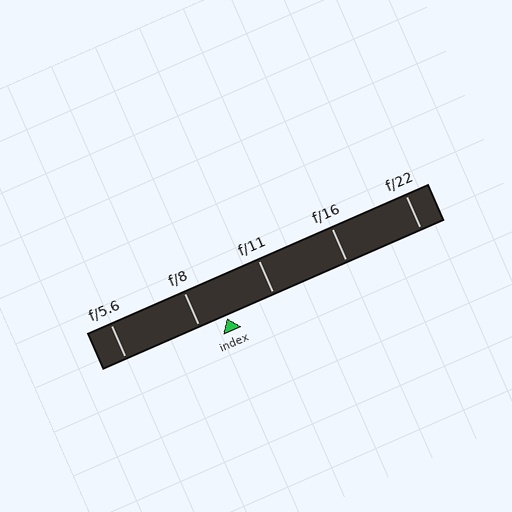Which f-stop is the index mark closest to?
The index mark is closest to f/8.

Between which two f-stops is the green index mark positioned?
The index mark is between f/8 and f/11.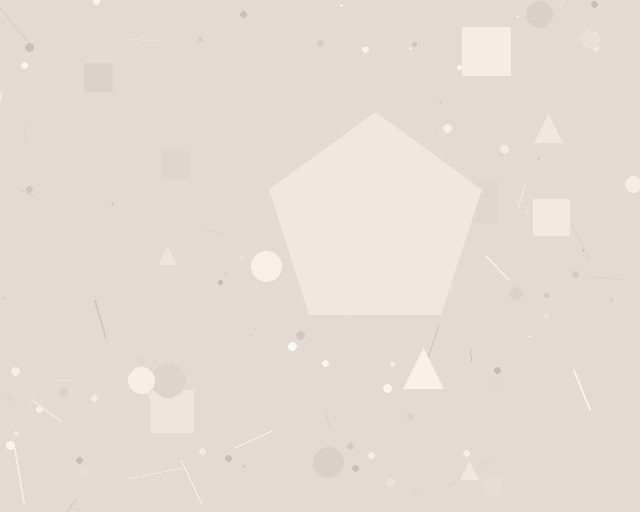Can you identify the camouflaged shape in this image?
The camouflaged shape is a pentagon.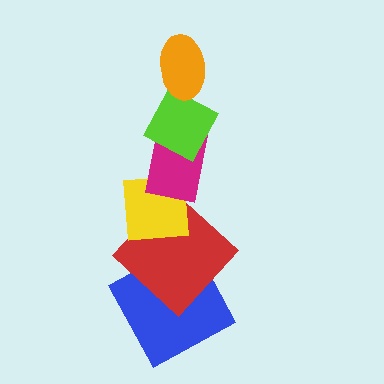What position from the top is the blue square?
The blue square is 6th from the top.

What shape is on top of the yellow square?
The magenta rectangle is on top of the yellow square.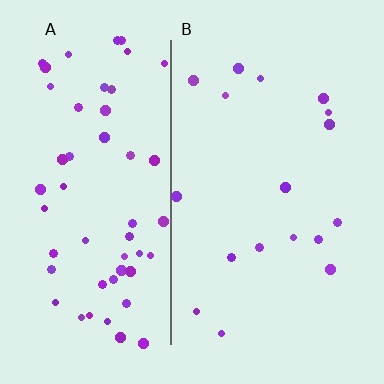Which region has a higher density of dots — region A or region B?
A (the left).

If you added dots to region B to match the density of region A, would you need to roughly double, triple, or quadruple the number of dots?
Approximately triple.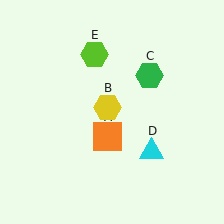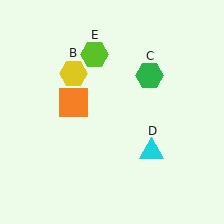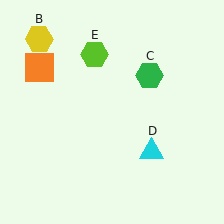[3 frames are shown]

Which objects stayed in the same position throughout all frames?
Green hexagon (object C) and cyan triangle (object D) and lime hexagon (object E) remained stationary.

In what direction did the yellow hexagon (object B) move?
The yellow hexagon (object B) moved up and to the left.